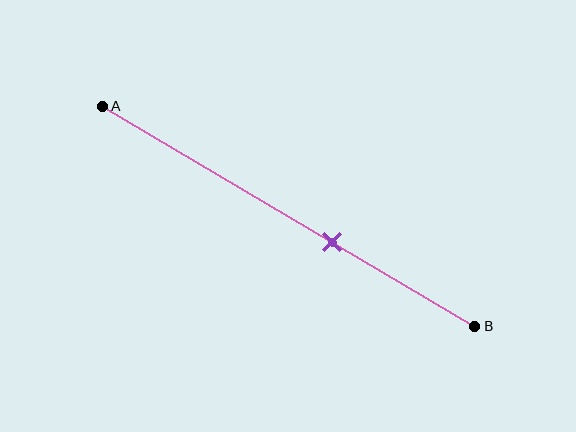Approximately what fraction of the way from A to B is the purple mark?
The purple mark is approximately 60% of the way from A to B.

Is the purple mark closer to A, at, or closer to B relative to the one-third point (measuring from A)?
The purple mark is closer to point B than the one-third point of segment AB.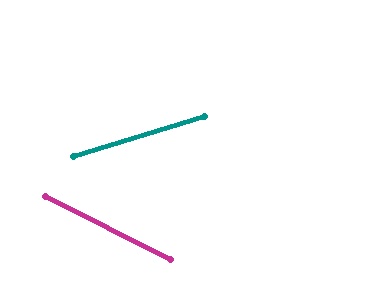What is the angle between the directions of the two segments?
Approximately 44 degrees.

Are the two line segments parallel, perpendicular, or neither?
Neither parallel nor perpendicular — they differ by about 44°.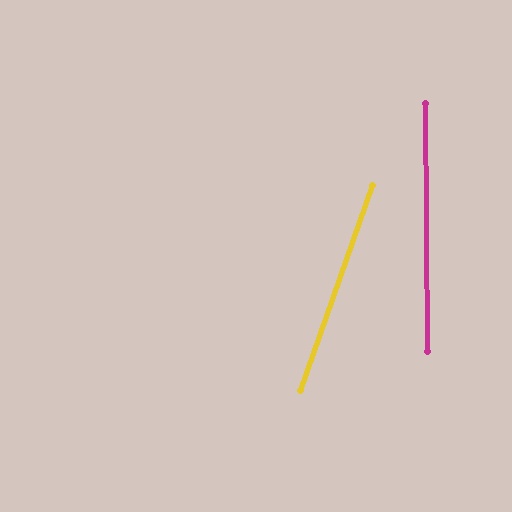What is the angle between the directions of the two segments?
Approximately 20 degrees.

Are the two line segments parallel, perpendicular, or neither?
Neither parallel nor perpendicular — they differ by about 20°.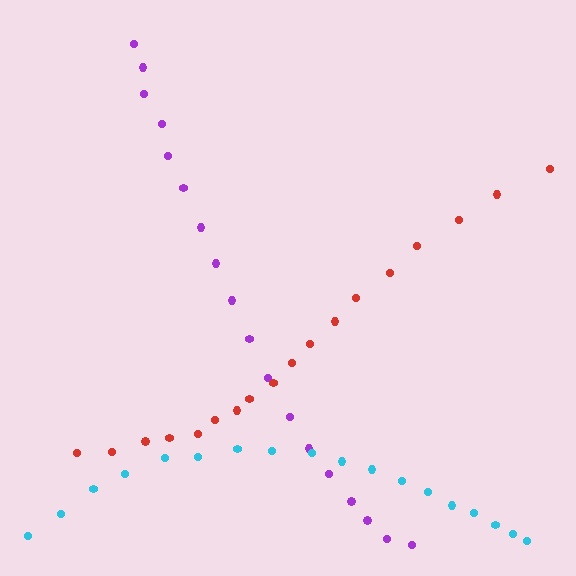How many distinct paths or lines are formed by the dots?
There are 3 distinct paths.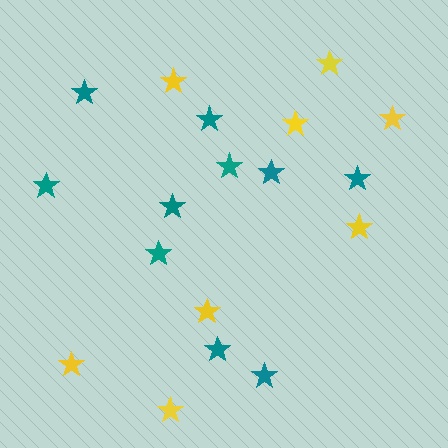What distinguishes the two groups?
There are 2 groups: one group of teal stars (10) and one group of yellow stars (8).